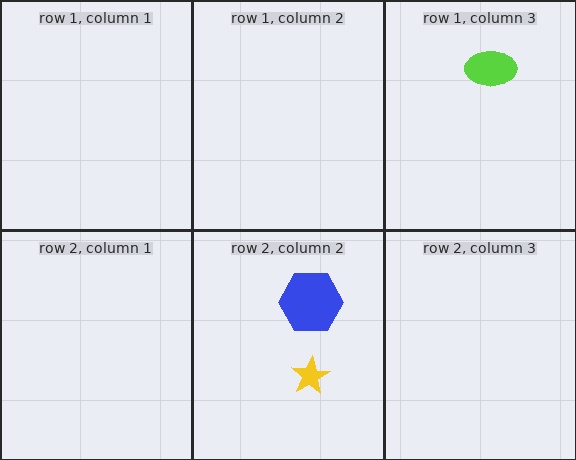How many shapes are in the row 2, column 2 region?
2.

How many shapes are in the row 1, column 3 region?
1.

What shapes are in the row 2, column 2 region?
The yellow star, the blue hexagon.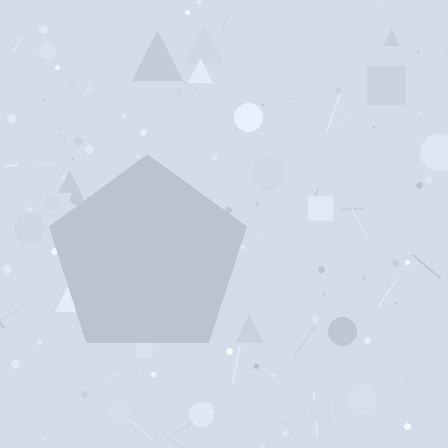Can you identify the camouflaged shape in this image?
The camouflaged shape is a pentagon.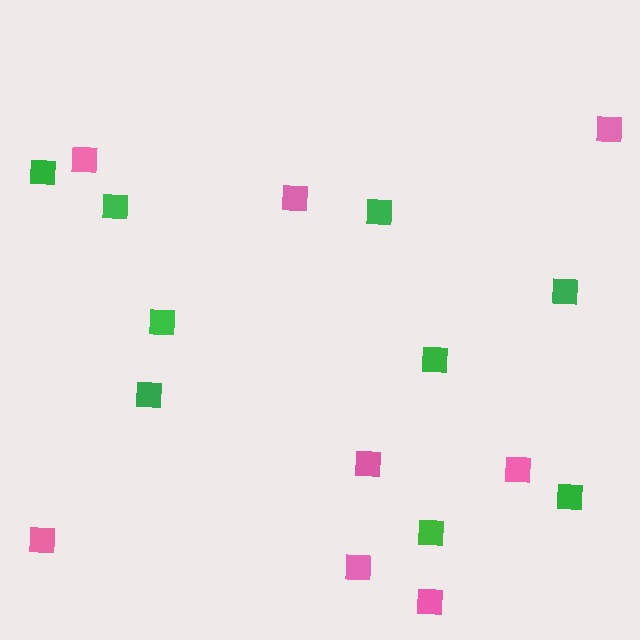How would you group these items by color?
There are 2 groups: one group of pink squares (8) and one group of green squares (9).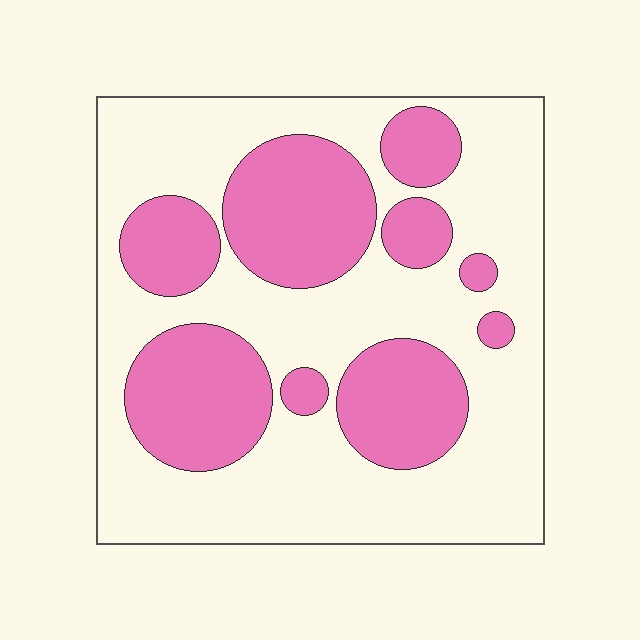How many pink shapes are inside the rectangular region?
9.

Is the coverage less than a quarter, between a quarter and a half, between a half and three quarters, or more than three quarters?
Between a quarter and a half.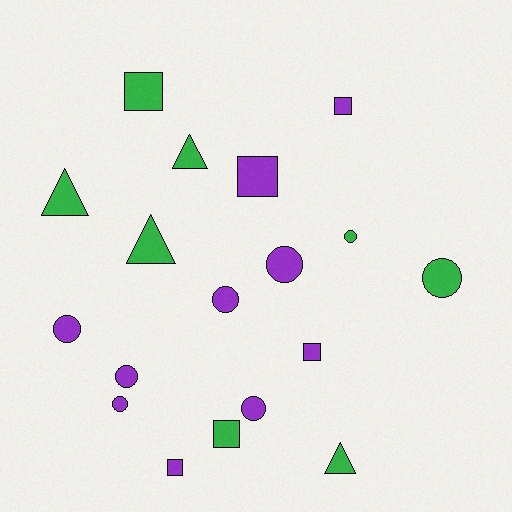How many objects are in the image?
There are 18 objects.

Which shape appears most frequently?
Circle, with 8 objects.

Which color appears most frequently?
Purple, with 10 objects.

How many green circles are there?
There are 2 green circles.